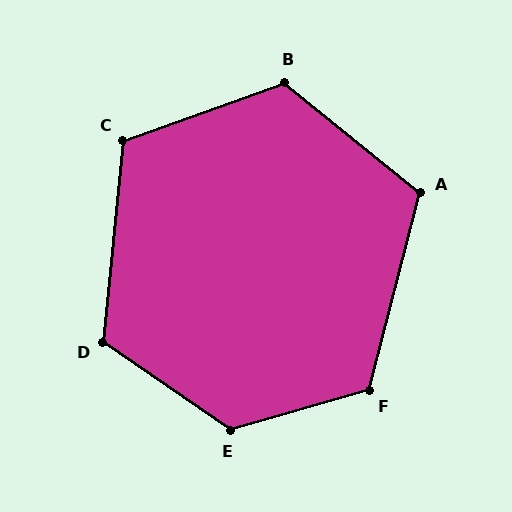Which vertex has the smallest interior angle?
A, at approximately 115 degrees.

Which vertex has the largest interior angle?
E, at approximately 130 degrees.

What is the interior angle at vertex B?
Approximately 121 degrees (obtuse).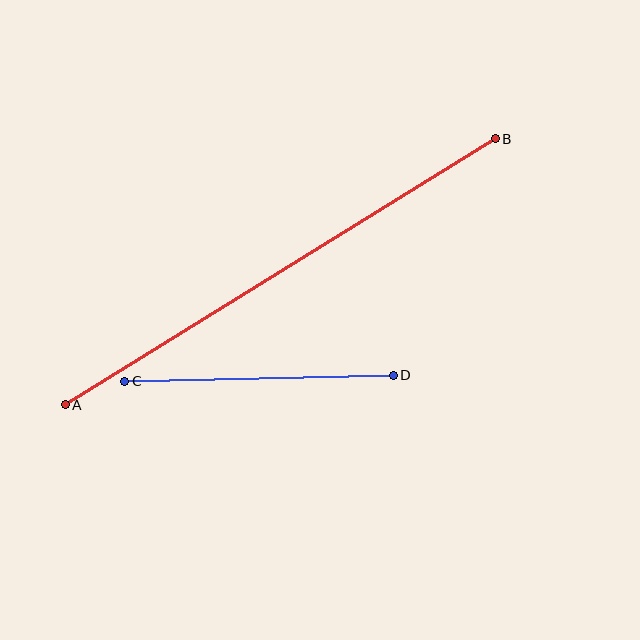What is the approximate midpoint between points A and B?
The midpoint is at approximately (280, 272) pixels.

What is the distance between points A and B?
The distance is approximately 505 pixels.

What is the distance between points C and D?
The distance is approximately 268 pixels.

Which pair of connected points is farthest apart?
Points A and B are farthest apart.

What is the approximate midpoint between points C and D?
The midpoint is at approximately (259, 378) pixels.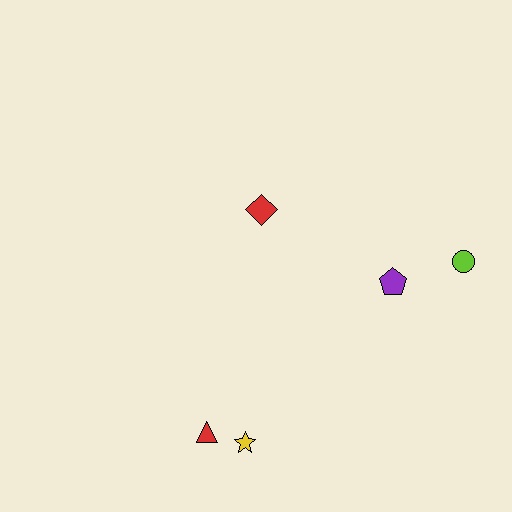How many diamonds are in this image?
There is 1 diamond.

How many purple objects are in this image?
There is 1 purple object.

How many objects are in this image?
There are 5 objects.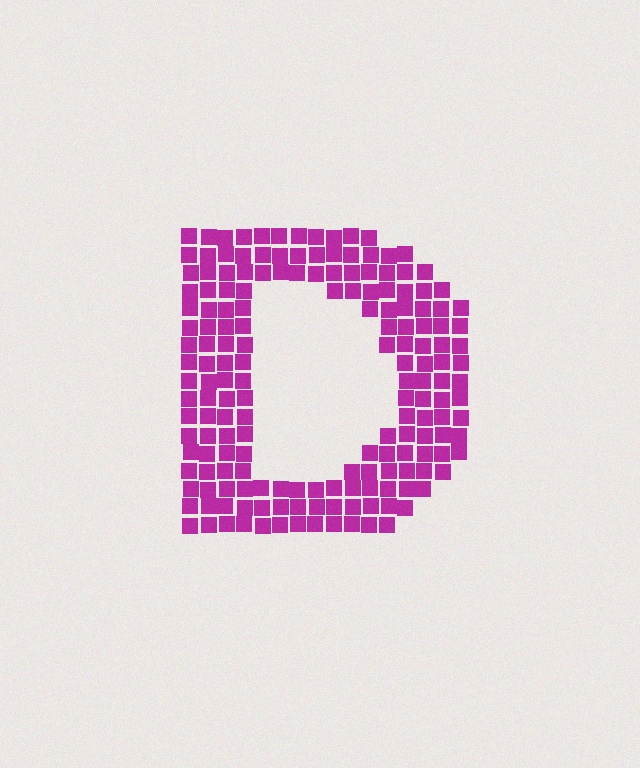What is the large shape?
The large shape is the letter D.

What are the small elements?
The small elements are squares.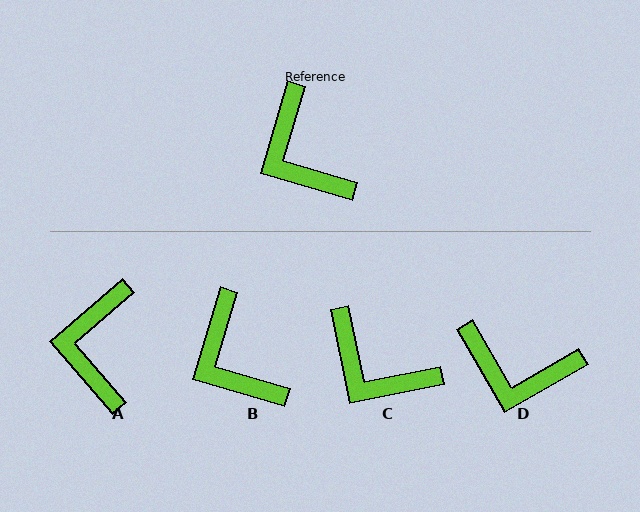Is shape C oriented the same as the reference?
No, it is off by about 28 degrees.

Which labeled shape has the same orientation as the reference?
B.